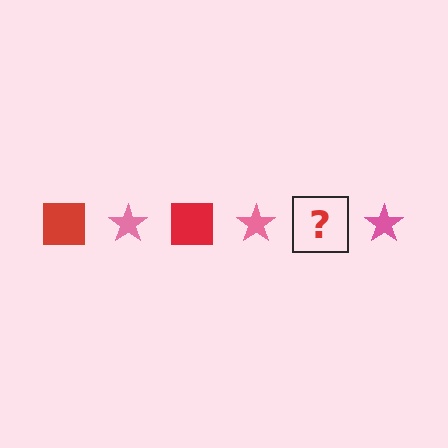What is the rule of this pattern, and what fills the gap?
The rule is that the pattern alternates between red square and pink star. The gap should be filled with a red square.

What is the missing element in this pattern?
The missing element is a red square.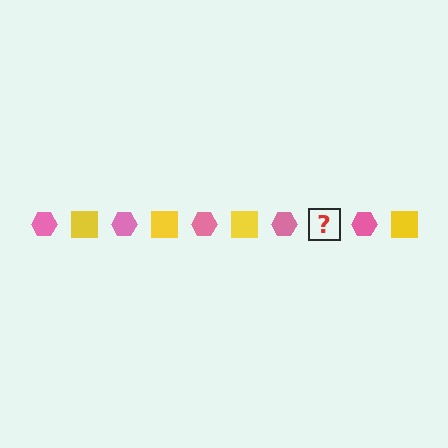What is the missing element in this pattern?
The missing element is a yellow square.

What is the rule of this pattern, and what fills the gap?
The rule is that the pattern alternates between pink hexagon and yellow square. The gap should be filled with a yellow square.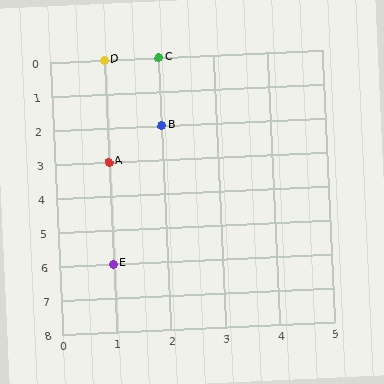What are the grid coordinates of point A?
Point A is at grid coordinates (1, 3).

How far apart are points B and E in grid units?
Points B and E are 1 column and 4 rows apart (about 4.1 grid units diagonally).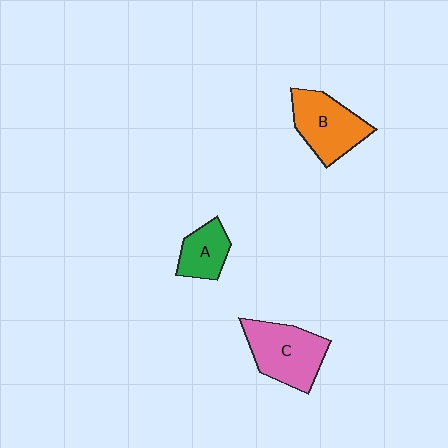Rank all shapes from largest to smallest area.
From largest to smallest: C (pink), B (orange), A (green).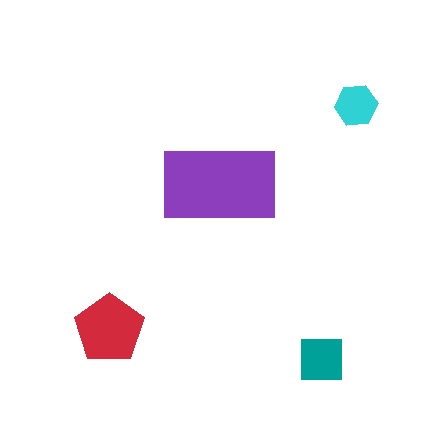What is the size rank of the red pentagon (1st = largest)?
2nd.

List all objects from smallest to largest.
The cyan hexagon, the teal square, the red pentagon, the purple rectangle.